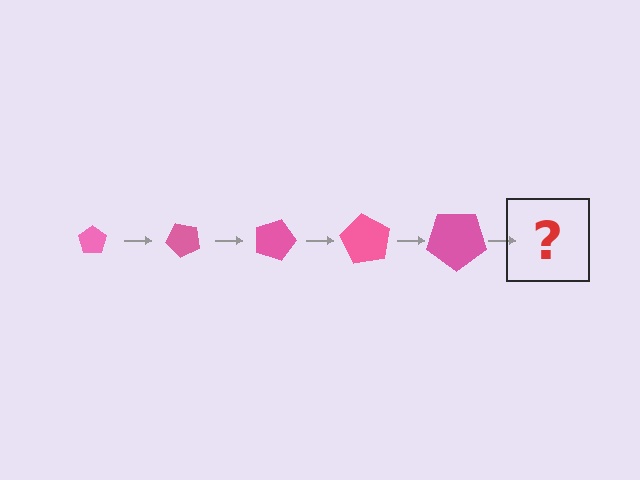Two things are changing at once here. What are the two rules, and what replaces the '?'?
The two rules are that the pentagon grows larger each step and it rotates 45 degrees each step. The '?' should be a pentagon, larger than the previous one and rotated 225 degrees from the start.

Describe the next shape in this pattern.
It should be a pentagon, larger than the previous one and rotated 225 degrees from the start.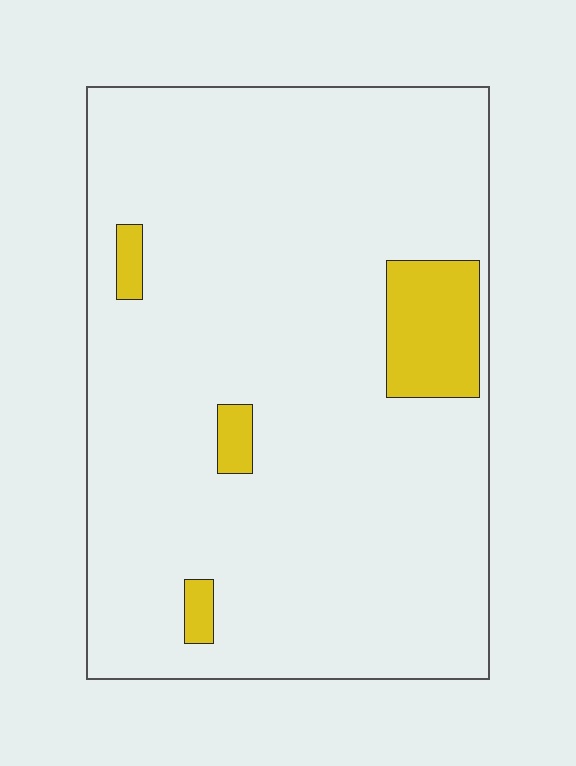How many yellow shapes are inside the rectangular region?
4.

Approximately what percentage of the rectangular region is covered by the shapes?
Approximately 10%.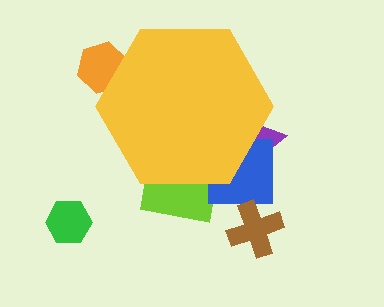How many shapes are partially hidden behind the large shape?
4 shapes are partially hidden.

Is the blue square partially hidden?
Yes, the blue square is partially hidden behind the yellow hexagon.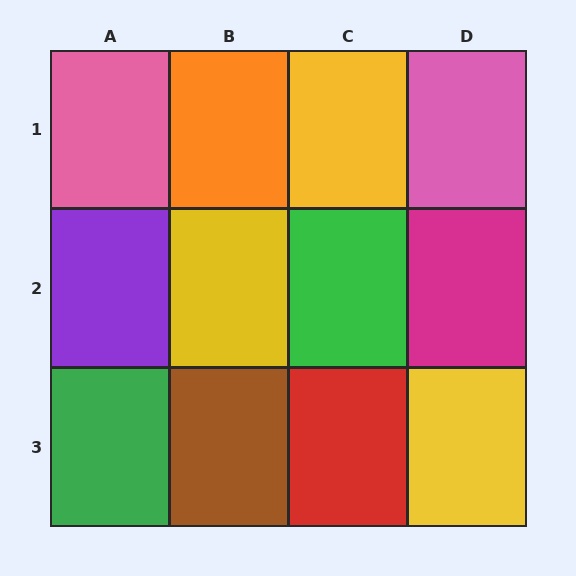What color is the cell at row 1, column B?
Orange.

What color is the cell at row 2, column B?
Yellow.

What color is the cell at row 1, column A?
Pink.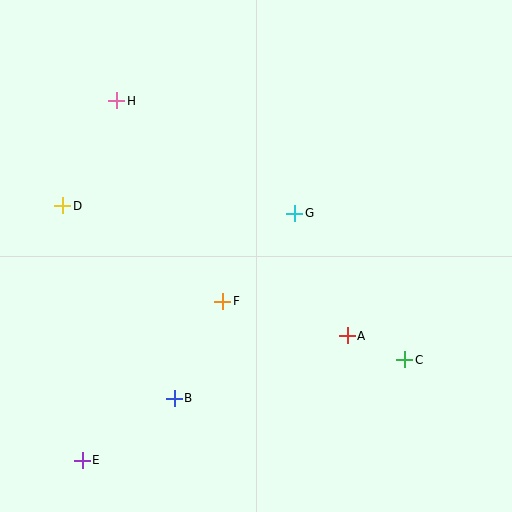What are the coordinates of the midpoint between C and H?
The midpoint between C and H is at (261, 230).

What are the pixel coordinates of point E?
Point E is at (82, 460).